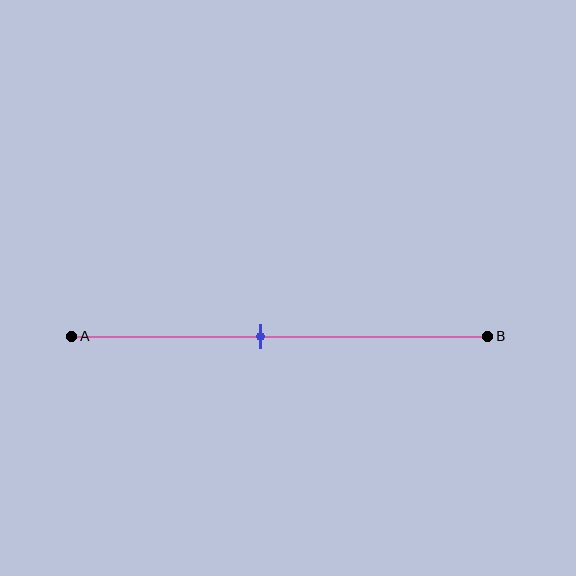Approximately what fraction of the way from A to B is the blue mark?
The blue mark is approximately 45% of the way from A to B.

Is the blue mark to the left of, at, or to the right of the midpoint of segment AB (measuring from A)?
The blue mark is to the left of the midpoint of segment AB.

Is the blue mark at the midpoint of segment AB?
No, the mark is at about 45% from A, not at the 50% midpoint.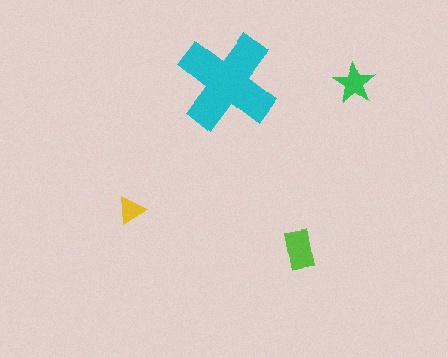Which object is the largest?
The cyan cross.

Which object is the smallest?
The yellow triangle.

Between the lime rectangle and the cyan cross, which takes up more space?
The cyan cross.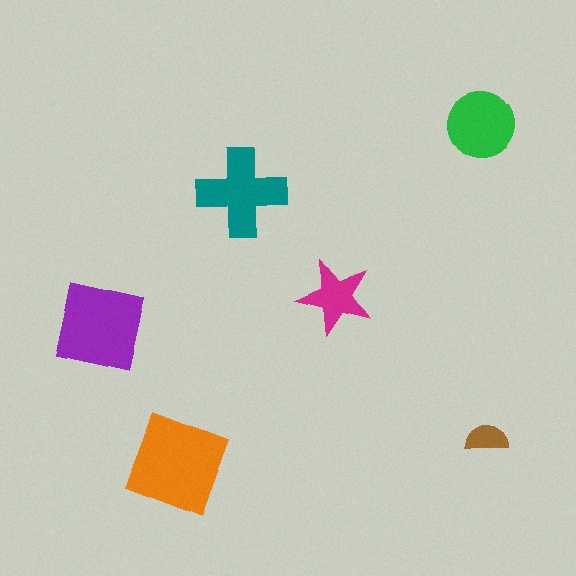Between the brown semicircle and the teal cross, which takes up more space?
The teal cross.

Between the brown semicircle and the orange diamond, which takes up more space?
The orange diamond.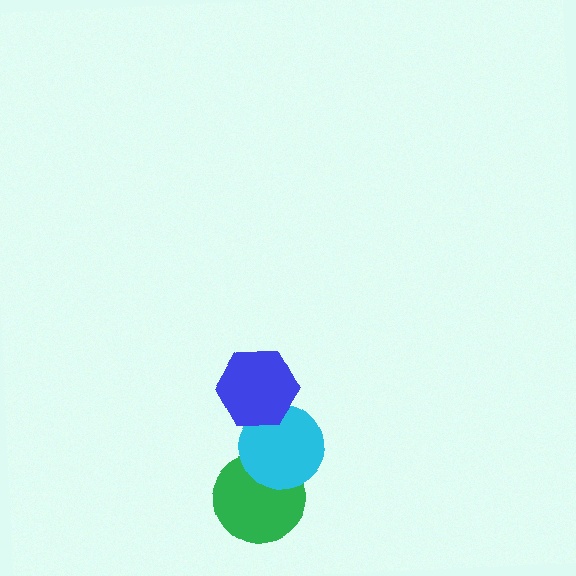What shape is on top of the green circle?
The cyan circle is on top of the green circle.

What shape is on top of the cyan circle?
The blue hexagon is on top of the cyan circle.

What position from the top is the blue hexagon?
The blue hexagon is 1st from the top.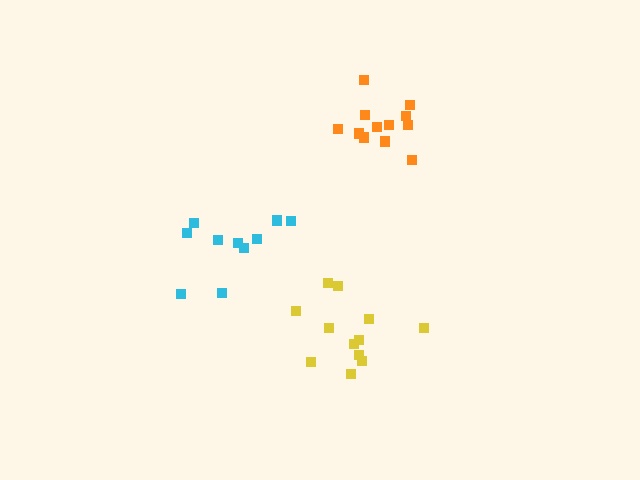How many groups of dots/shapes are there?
There are 3 groups.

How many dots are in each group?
Group 1: 12 dots, Group 2: 10 dots, Group 3: 12 dots (34 total).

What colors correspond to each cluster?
The clusters are colored: orange, cyan, yellow.